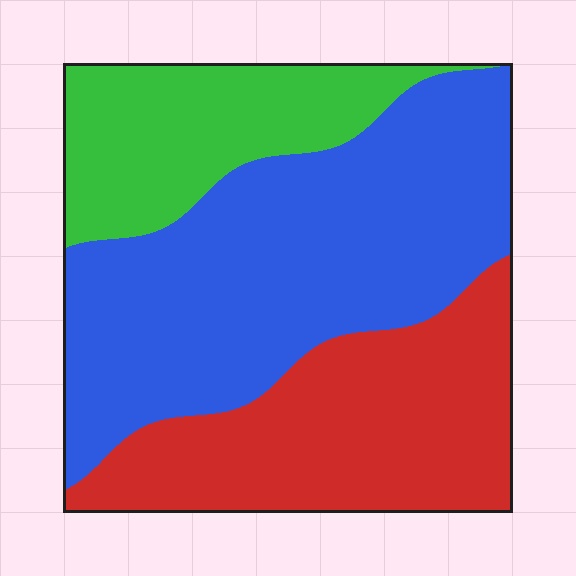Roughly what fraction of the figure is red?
Red covers 31% of the figure.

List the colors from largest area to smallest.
From largest to smallest: blue, red, green.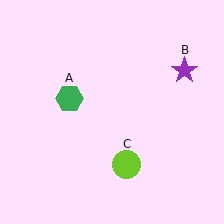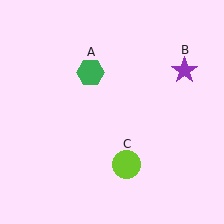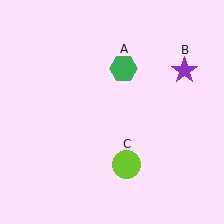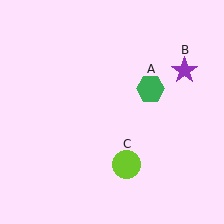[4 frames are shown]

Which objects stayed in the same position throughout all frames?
Purple star (object B) and lime circle (object C) remained stationary.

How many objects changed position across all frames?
1 object changed position: green hexagon (object A).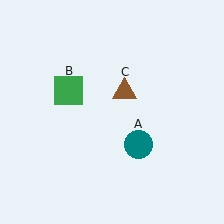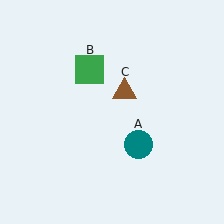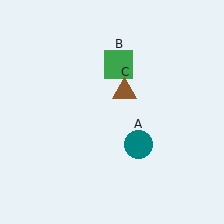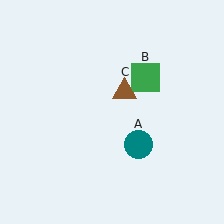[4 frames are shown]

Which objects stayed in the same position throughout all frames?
Teal circle (object A) and brown triangle (object C) remained stationary.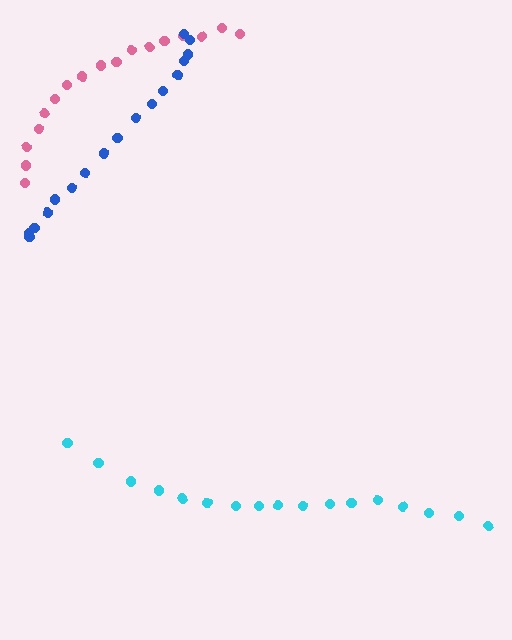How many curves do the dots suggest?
There are 3 distinct paths.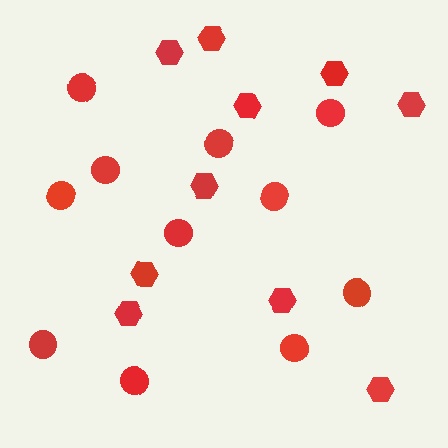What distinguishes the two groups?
There are 2 groups: one group of circles (11) and one group of hexagons (10).